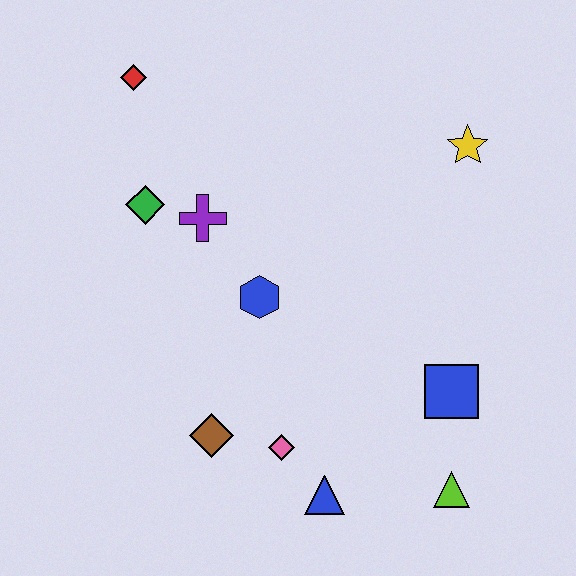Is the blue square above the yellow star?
No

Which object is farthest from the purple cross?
The lime triangle is farthest from the purple cross.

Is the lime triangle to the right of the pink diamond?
Yes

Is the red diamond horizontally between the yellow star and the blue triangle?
No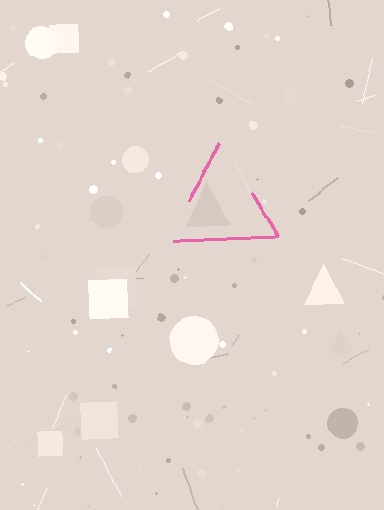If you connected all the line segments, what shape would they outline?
They would outline a triangle.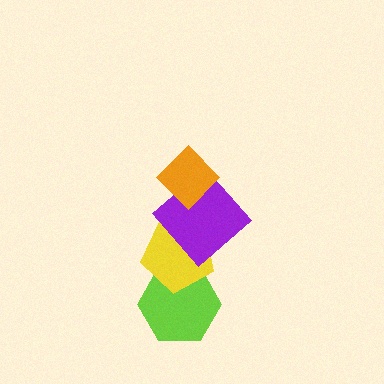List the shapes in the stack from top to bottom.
From top to bottom: the orange diamond, the purple diamond, the yellow pentagon, the lime hexagon.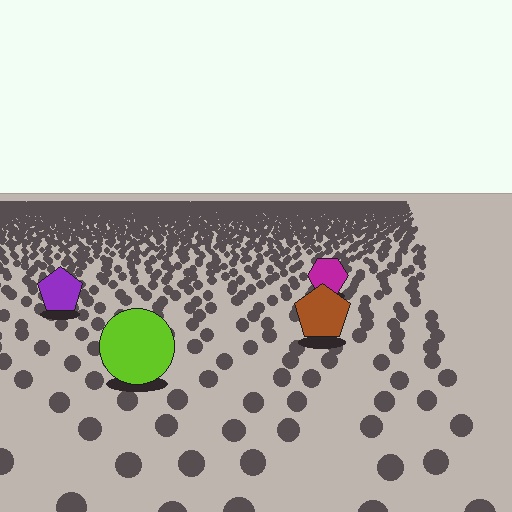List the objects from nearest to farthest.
From nearest to farthest: the lime circle, the brown pentagon, the purple pentagon, the magenta hexagon.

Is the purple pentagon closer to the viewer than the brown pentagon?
No. The brown pentagon is closer — you can tell from the texture gradient: the ground texture is coarser near it.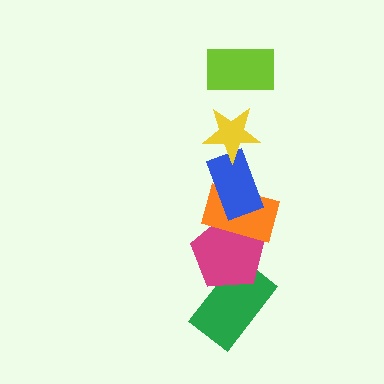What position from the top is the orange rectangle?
The orange rectangle is 4th from the top.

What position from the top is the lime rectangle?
The lime rectangle is 1st from the top.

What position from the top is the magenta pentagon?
The magenta pentagon is 5th from the top.